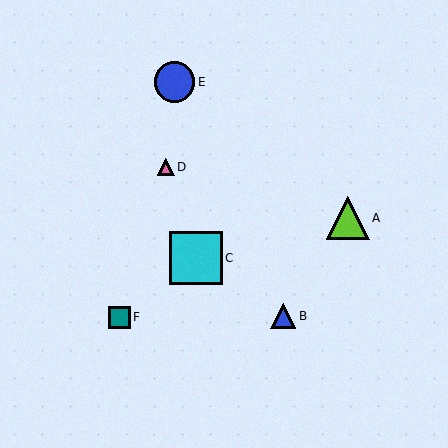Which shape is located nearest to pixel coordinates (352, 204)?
The lime triangle (labeled A) at (348, 218) is nearest to that location.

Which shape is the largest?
The cyan square (labeled C) is the largest.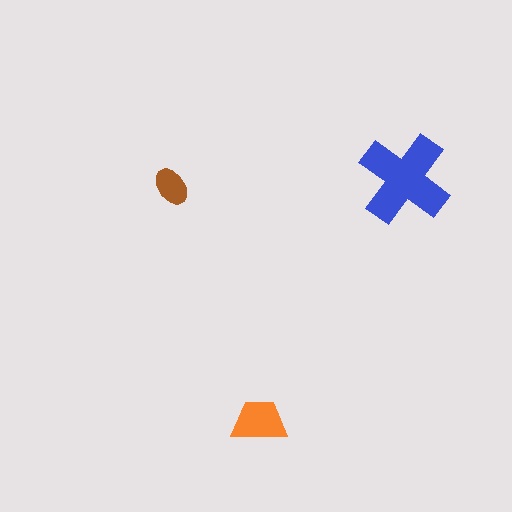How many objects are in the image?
There are 3 objects in the image.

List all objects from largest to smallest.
The blue cross, the orange trapezoid, the brown ellipse.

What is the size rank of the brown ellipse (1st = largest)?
3rd.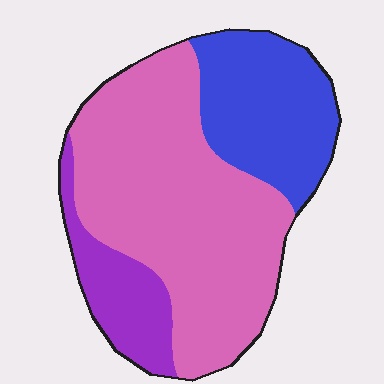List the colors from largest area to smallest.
From largest to smallest: pink, blue, purple.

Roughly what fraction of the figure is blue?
Blue covers roughly 25% of the figure.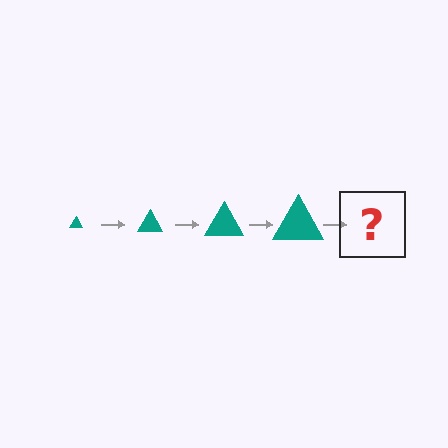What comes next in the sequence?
The next element should be a teal triangle, larger than the previous one.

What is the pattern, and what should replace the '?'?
The pattern is that the triangle gets progressively larger each step. The '?' should be a teal triangle, larger than the previous one.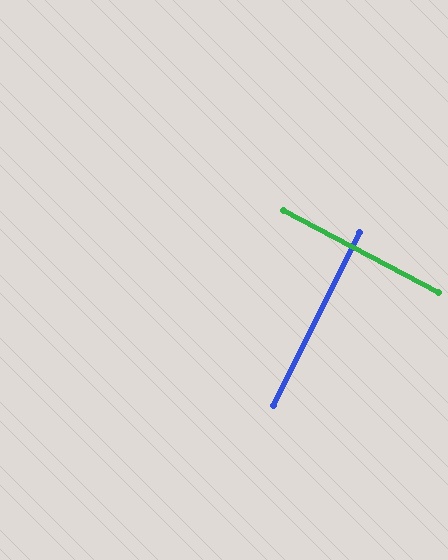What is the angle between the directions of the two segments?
Approximately 88 degrees.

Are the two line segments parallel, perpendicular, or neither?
Perpendicular — they meet at approximately 88°.